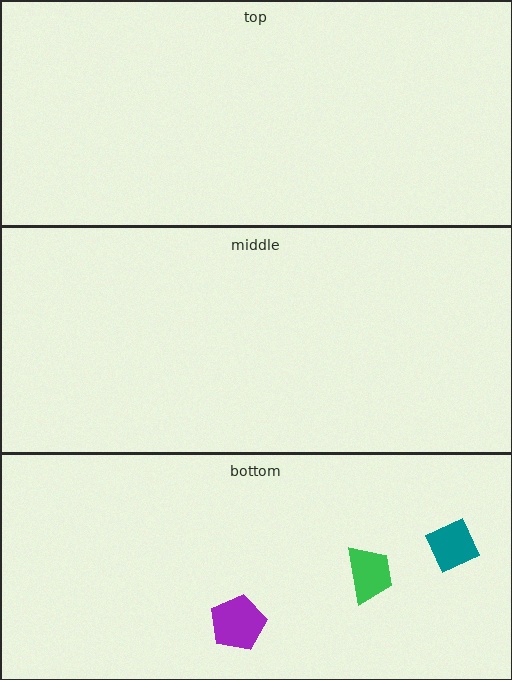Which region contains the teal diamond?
The bottom region.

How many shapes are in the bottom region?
3.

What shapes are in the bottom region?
The teal diamond, the green trapezoid, the purple pentagon.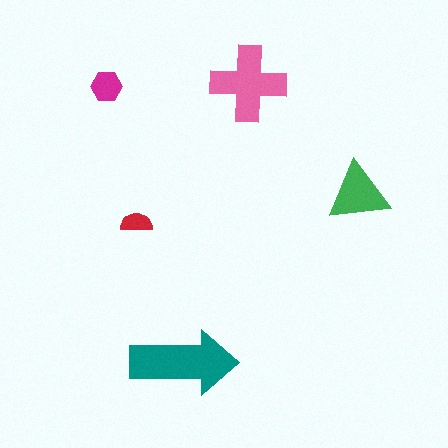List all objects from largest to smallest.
The teal arrow, the pink cross, the green triangle, the magenta hexagon, the red semicircle.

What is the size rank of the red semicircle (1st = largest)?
5th.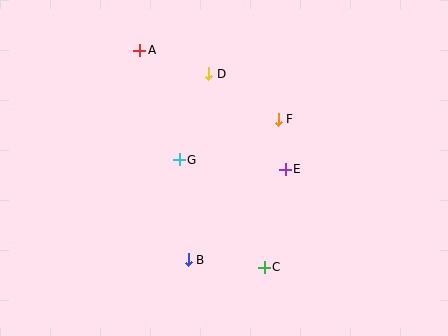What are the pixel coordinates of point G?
Point G is at (179, 160).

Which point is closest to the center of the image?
Point G at (179, 160) is closest to the center.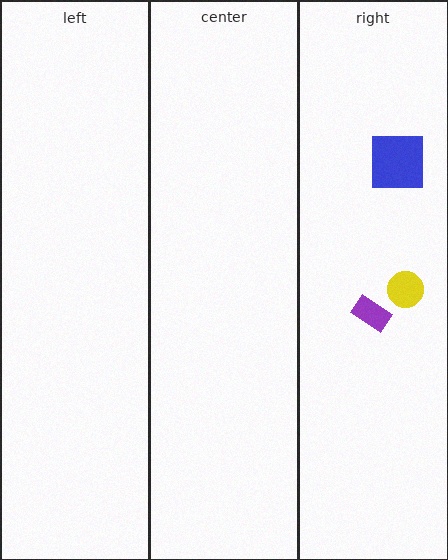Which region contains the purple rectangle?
The right region.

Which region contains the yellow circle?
The right region.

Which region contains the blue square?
The right region.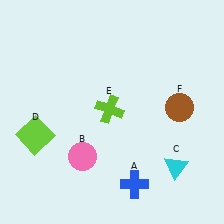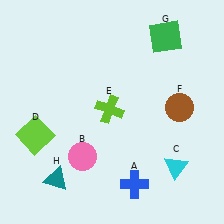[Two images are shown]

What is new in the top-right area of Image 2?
A green square (G) was added in the top-right area of Image 2.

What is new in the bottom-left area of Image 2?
A teal triangle (H) was added in the bottom-left area of Image 2.